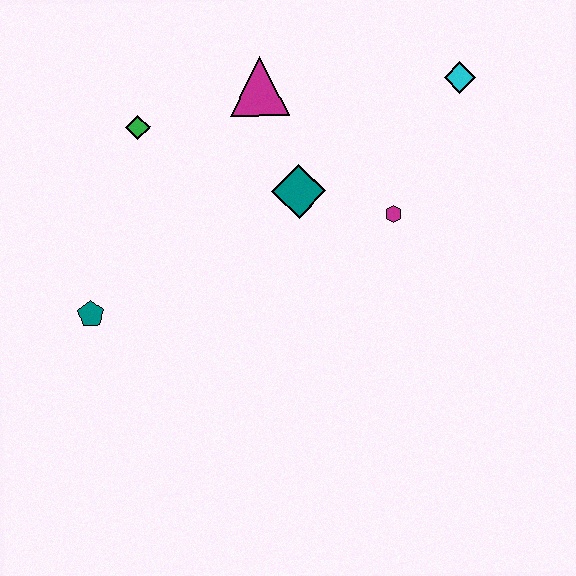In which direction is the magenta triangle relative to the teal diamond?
The magenta triangle is above the teal diamond.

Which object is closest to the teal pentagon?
The green diamond is closest to the teal pentagon.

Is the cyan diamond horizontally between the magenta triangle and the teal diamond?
No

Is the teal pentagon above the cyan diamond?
No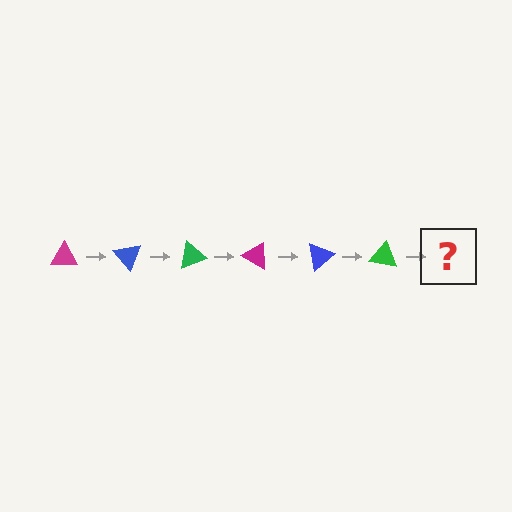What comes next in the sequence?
The next element should be a magenta triangle, rotated 300 degrees from the start.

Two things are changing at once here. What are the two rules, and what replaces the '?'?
The two rules are that it rotates 50 degrees each step and the color cycles through magenta, blue, and green. The '?' should be a magenta triangle, rotated 300 degrees from the start.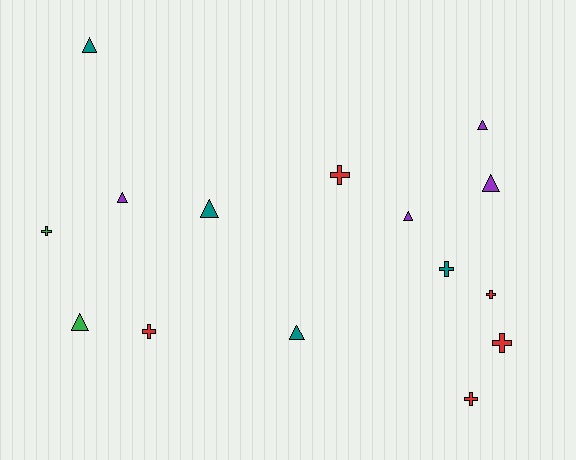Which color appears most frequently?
Red, with 5 objects.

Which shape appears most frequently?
Triangle, with 8 objects.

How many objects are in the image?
There are 15 objects.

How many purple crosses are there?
There are no purple crosses.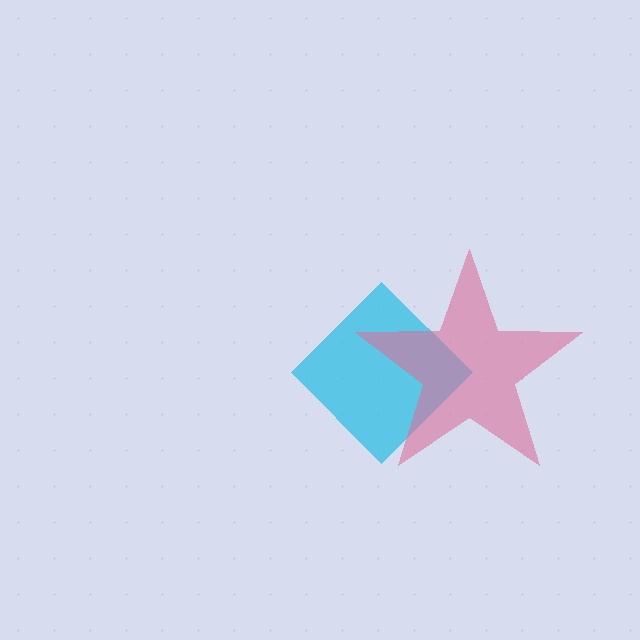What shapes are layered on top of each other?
The layered shapes are: a cyan diamond, a pink star.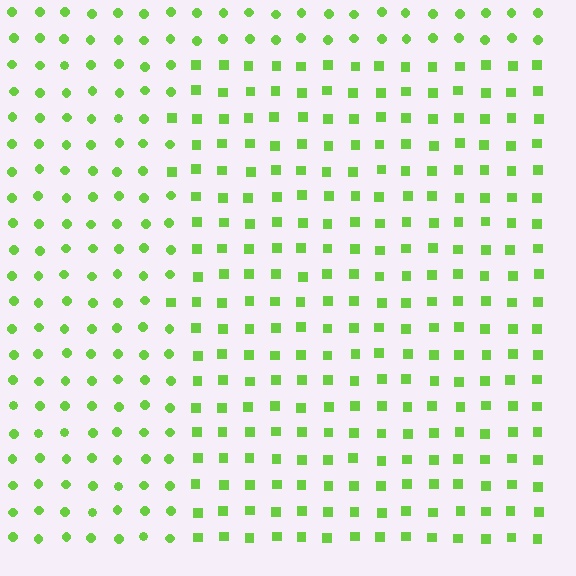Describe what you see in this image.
The image is filled with small lime elements arranged in a uniform grid. A rectangle-shaped region contains squares, while the surrounding area contains circles. The boundary is defined purely by the change in element shape.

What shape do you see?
I see a rectangle.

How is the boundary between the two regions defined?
The boundary is defined by a change in element shape: squares inside vs. circles outside. All elements share the same color and spacing.